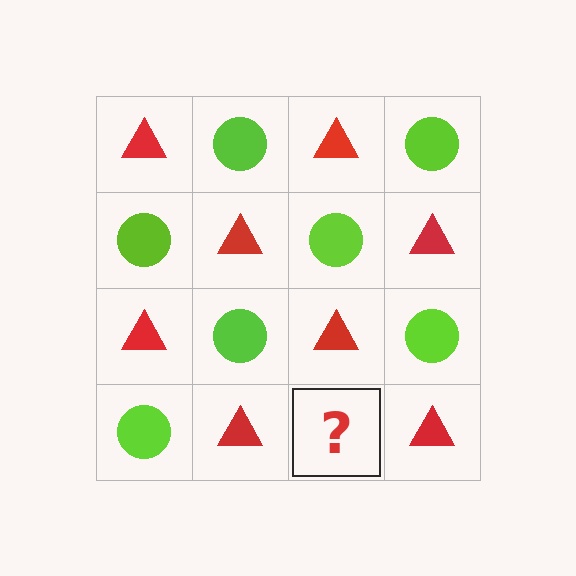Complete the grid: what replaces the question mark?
The question mark should be replaced with a lime circle.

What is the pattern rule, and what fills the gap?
The rule is that it alternates red triangle and lime circle in a checkerboard pattern. The gap should be filled with a lime circle.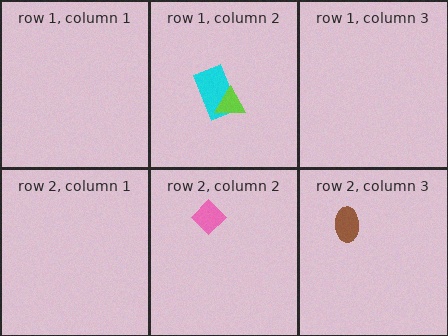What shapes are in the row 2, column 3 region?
The brown ellipse.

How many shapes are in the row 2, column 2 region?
1.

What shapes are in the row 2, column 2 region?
The pink diamond.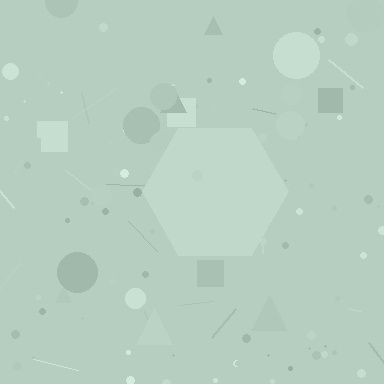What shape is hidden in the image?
A hexagon is hidden in the image.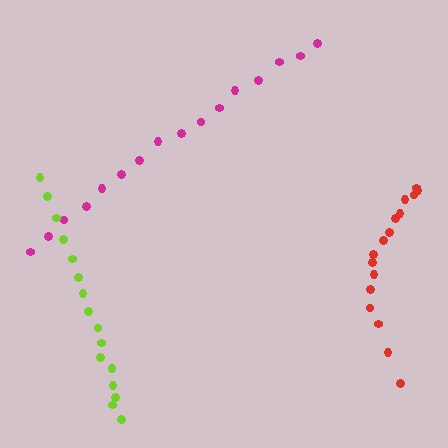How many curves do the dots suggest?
There are 3 distinct paths.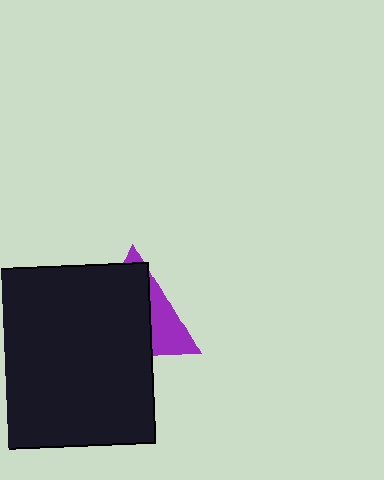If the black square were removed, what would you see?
You would see the complete purple triangle.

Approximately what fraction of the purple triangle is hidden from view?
Roughly 68% of the purple triangle is hidden behind the black square.